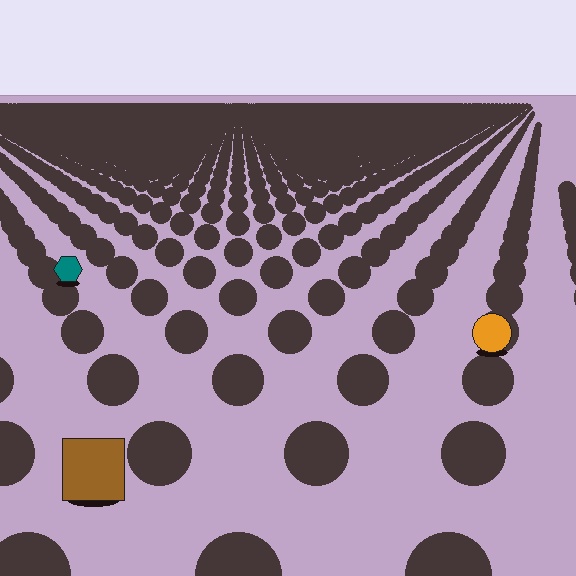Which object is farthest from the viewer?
The teal hexagon is farthest from the viewer. It appears smaller and the ground texture around it is denser.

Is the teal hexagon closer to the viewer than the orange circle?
No. The orange circle is closer — you can tell from the texture gradient: the ground texture is coarser near it.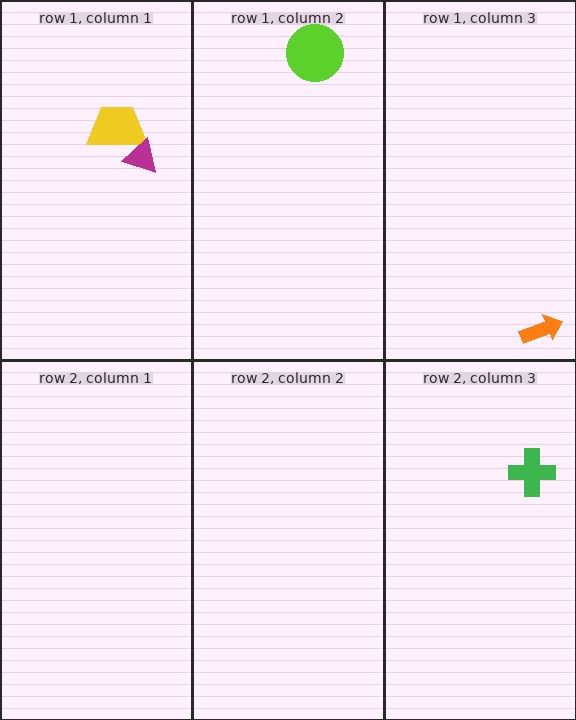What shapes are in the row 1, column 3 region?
The orange arrow.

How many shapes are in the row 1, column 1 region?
2.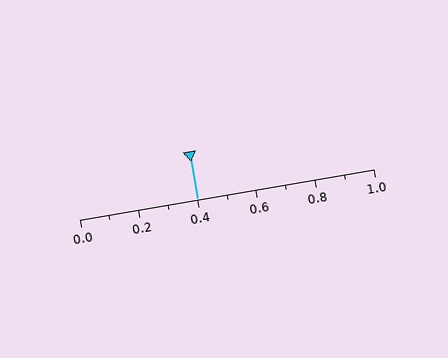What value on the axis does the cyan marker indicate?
The marker indicates approximately 0.4.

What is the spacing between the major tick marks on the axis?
The major ticks are spaced 0.2 apart.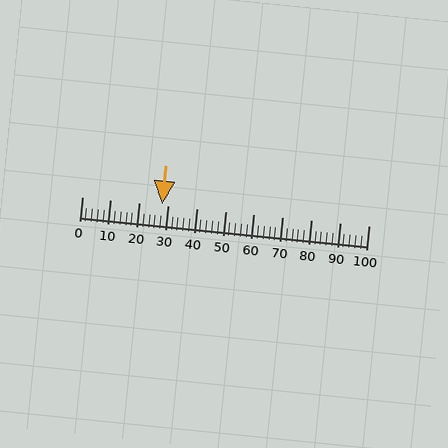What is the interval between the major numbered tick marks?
The major tick marks are spaced 10 units apart.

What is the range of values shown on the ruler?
The ruler shows values from 0 to 100.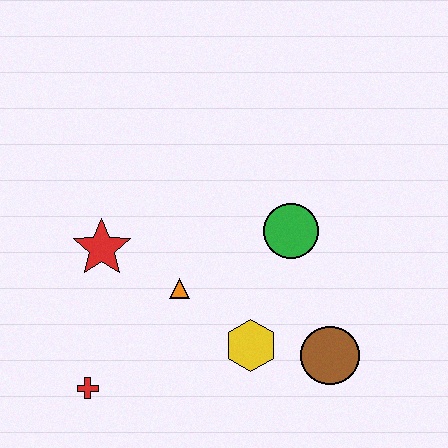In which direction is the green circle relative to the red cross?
The green circle is to the right of the red cross.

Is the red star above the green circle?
No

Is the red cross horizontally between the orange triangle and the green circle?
No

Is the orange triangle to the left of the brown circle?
Yes